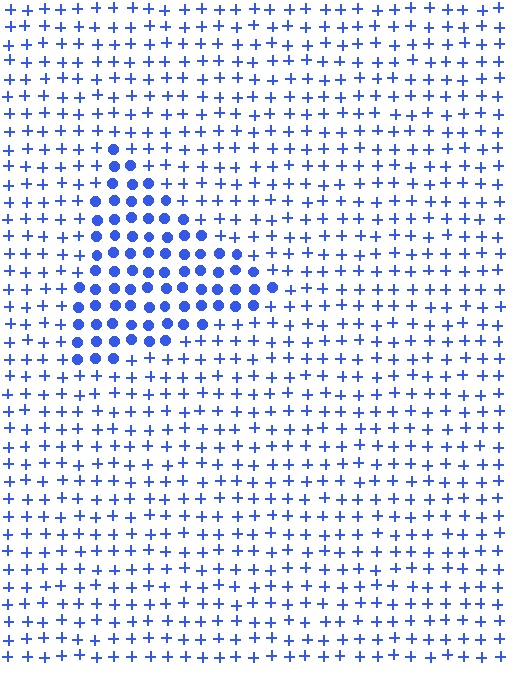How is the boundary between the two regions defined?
The boundary is defined by a change in element shape: circles inside vs. plus signs outside. All elements share the same color and spacing.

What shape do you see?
I see a triangle.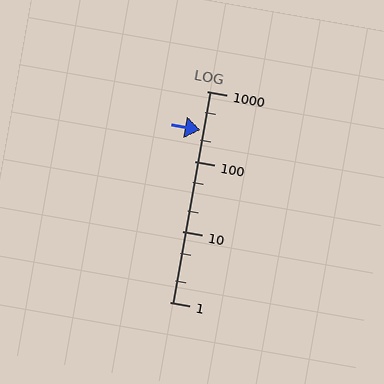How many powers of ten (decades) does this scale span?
The scale spans 3 decades, from 1 to 1000.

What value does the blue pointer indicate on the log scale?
The pointer indicates approximately 280.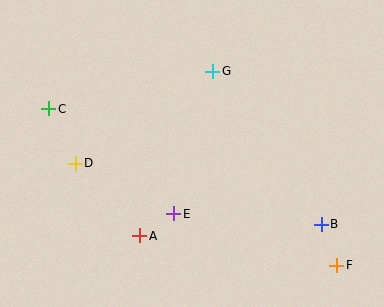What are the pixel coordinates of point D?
Point D is at (75, 163).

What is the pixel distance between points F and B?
The distance between F and B is 44 pixels.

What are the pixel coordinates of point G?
Point G is at (213, 71).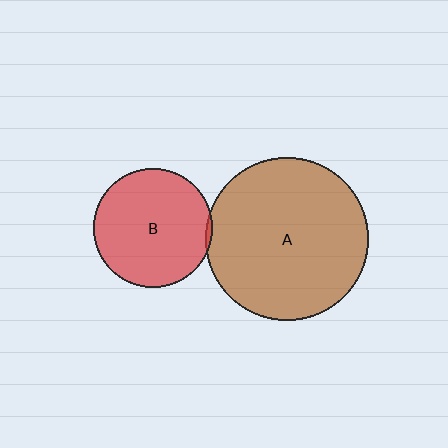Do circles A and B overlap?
Yes.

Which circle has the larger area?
Circle A (brown).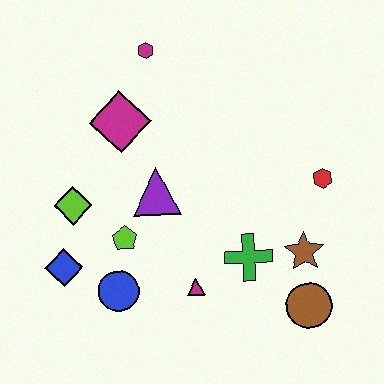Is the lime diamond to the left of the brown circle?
Yes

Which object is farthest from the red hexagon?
The blue diamond is farthest from the red hexagon.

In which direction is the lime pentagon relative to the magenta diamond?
The lime pentagon is below the magenta diamond.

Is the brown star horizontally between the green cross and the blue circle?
No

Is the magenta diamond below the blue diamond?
No